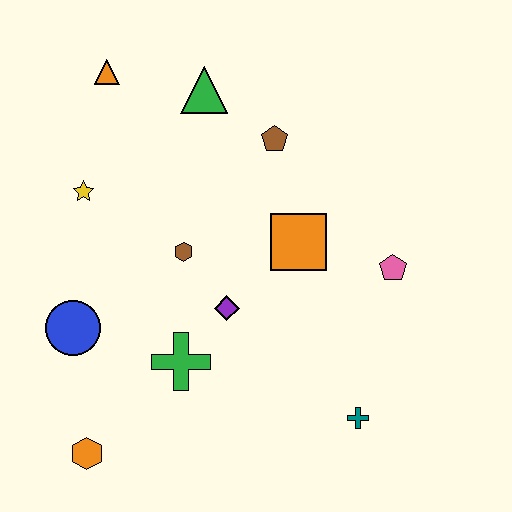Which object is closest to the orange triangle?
The green triangle is closest to the orange triangle.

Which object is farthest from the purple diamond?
The orange triangle is farthest from the purple diamond.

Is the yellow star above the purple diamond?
Yes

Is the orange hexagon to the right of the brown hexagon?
No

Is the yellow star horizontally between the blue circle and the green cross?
Yes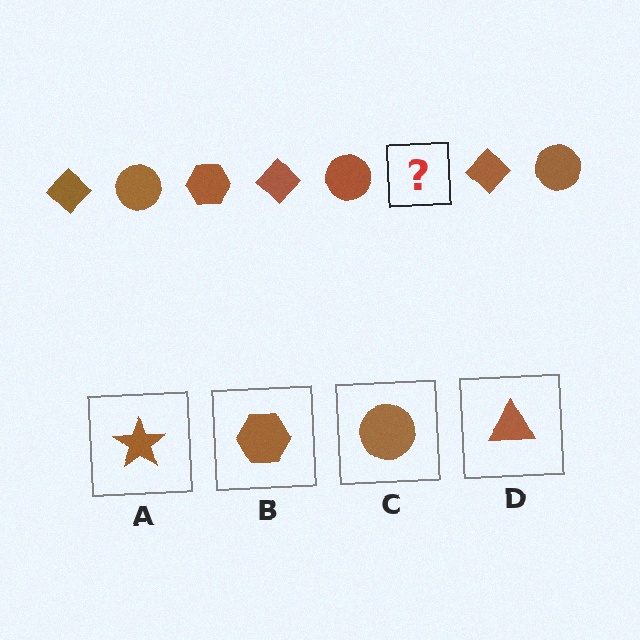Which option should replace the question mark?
Option B.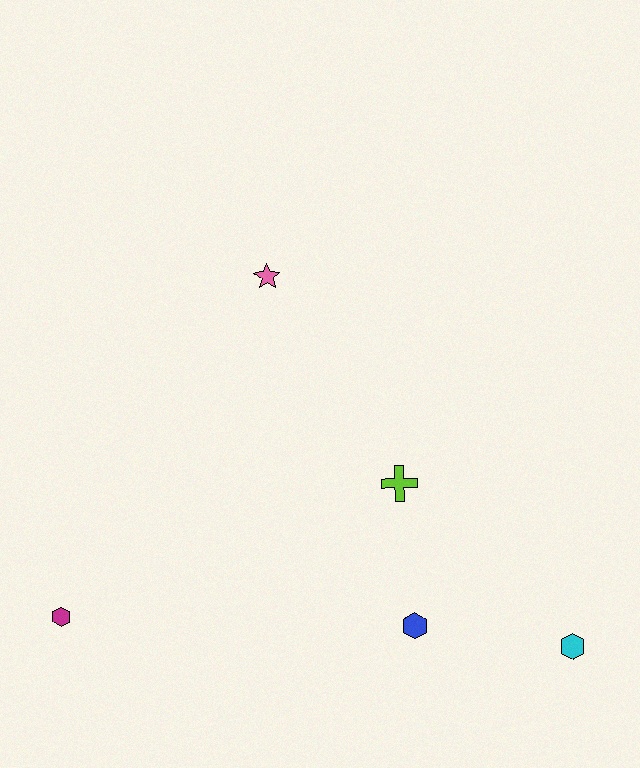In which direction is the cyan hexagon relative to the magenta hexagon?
The cyan hexagon is to the right of the magenta hexagon.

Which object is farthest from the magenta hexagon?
The cyan hexagon is farthest from the magenta hexagon.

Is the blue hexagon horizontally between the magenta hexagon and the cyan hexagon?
Yes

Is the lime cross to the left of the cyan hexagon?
Yes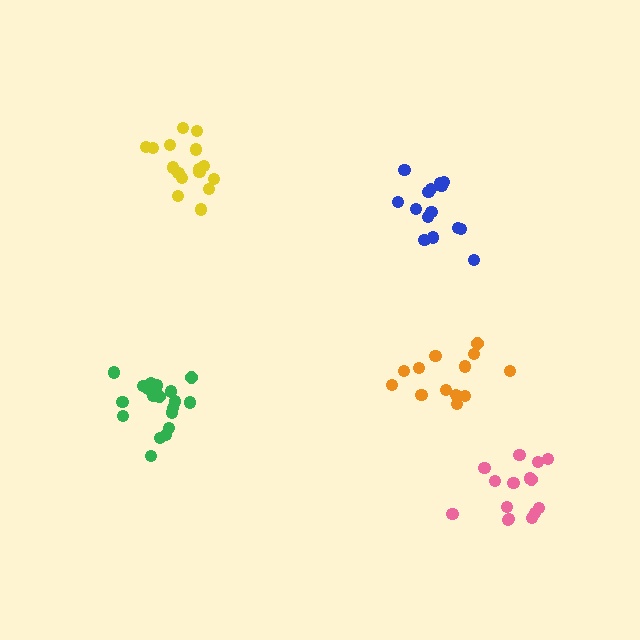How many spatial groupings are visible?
There are 5 spatial groupings.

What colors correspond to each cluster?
The clusters are colored: orange, green, yellow, blue, pink.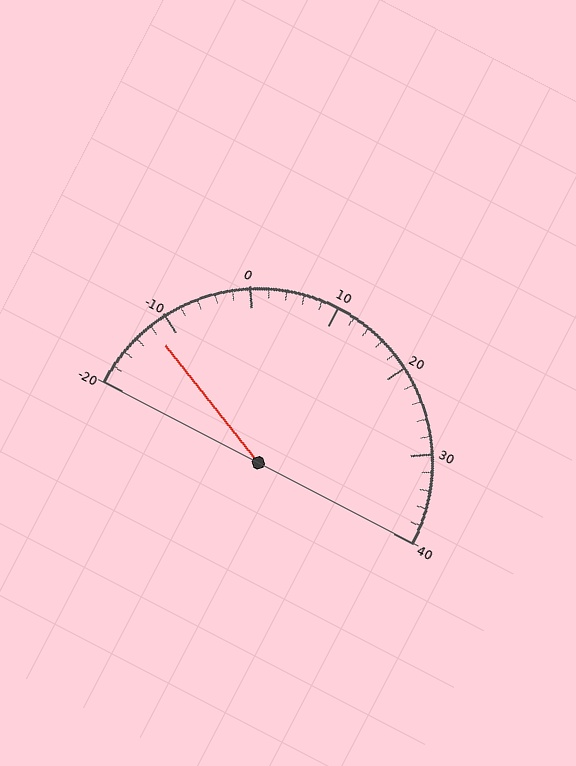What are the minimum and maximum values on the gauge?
The gauge ranges from -20 to 40.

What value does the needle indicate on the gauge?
The needle indicates approximately -12.